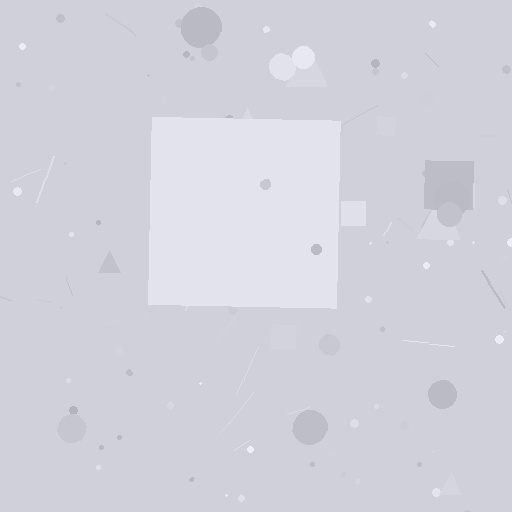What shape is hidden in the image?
A square is hidden in the image.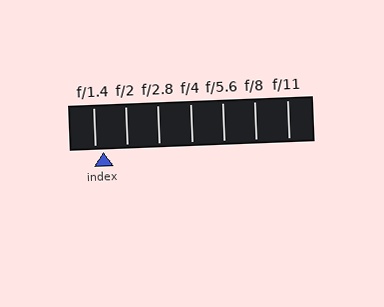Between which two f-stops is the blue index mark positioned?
The index mark is between f/1.4 and f/2.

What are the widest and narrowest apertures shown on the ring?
The widest aperture shown is f/1.4 and the narrowest is f/11.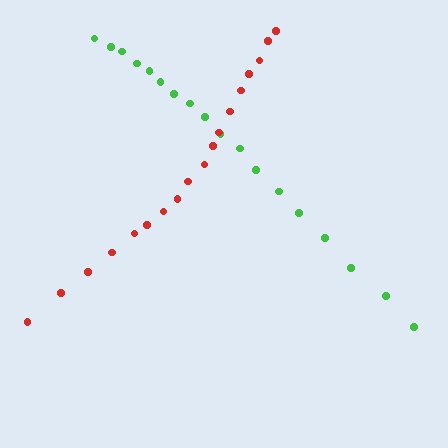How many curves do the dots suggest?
There are 2 distinct paths.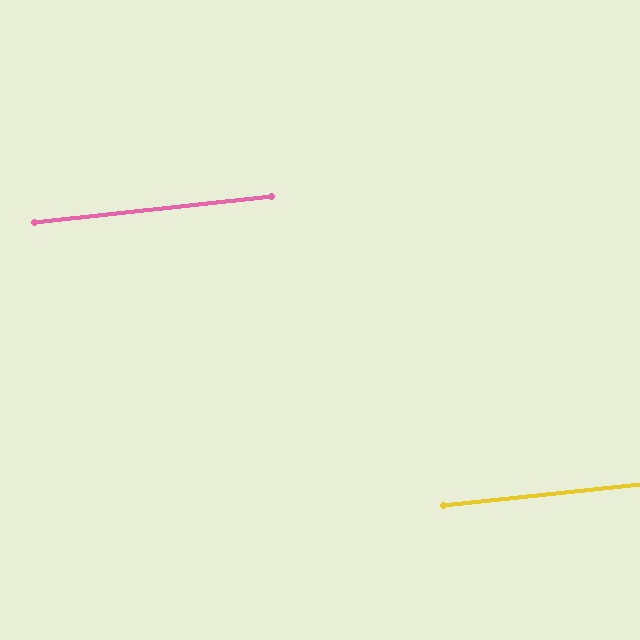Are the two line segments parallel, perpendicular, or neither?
Parallel — their directions differ by only 0.0°.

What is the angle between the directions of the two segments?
Approximately 0 degrees.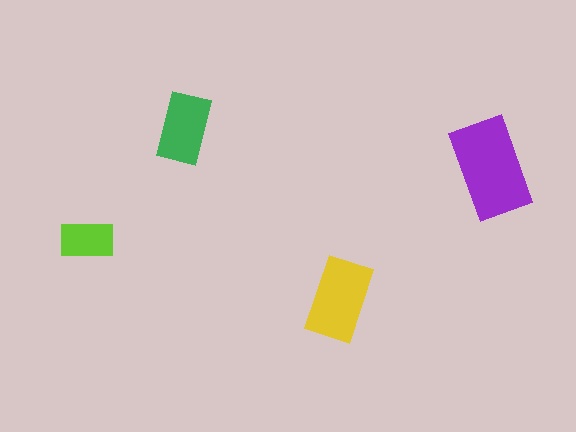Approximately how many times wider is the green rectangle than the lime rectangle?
About 1.5 times wider.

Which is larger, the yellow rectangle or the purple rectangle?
The purple one.